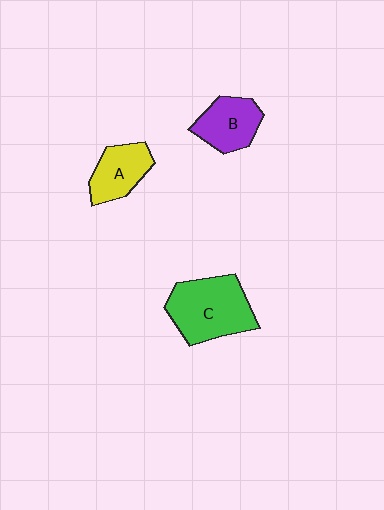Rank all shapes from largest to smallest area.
From largest to smallest: C (green), B (purple), A (yellow).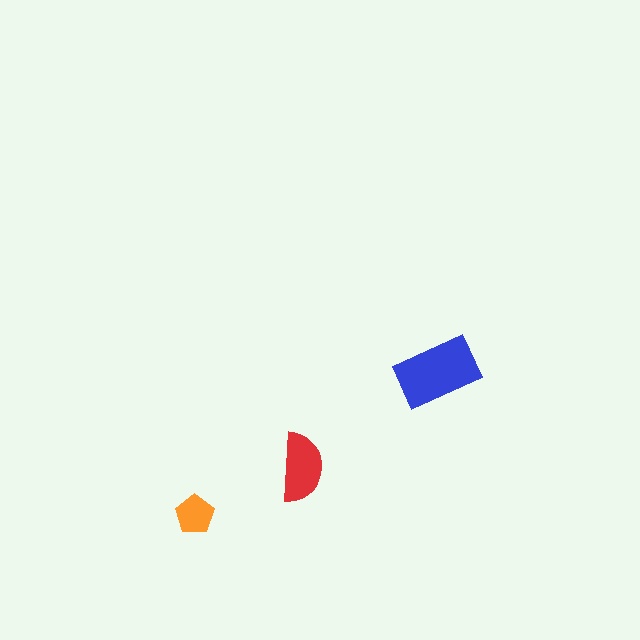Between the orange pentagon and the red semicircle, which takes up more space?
The red semicircle.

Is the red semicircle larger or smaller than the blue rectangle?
Smaller.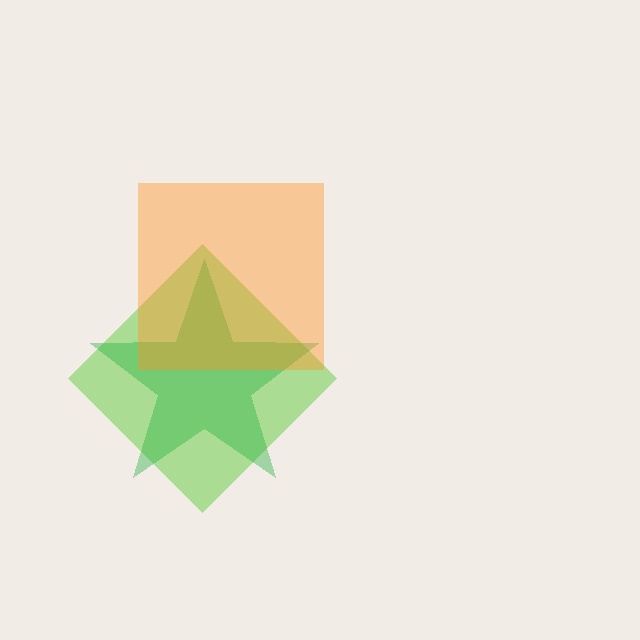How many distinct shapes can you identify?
There are 3 distinct shapes: a lime diamond, a green star, an orange square.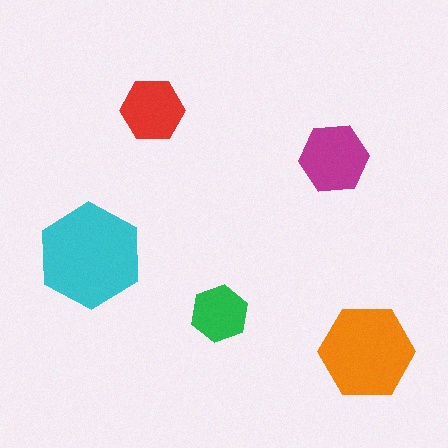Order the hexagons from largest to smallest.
the cyan one, the orange one, the magenta one, the red one, the green one.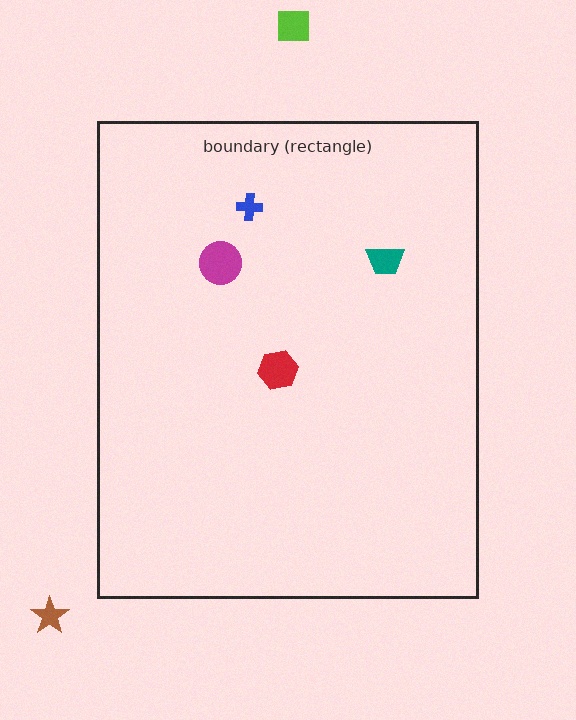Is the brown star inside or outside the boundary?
Outside.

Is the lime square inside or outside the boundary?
Outside.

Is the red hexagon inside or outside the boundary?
Inside.